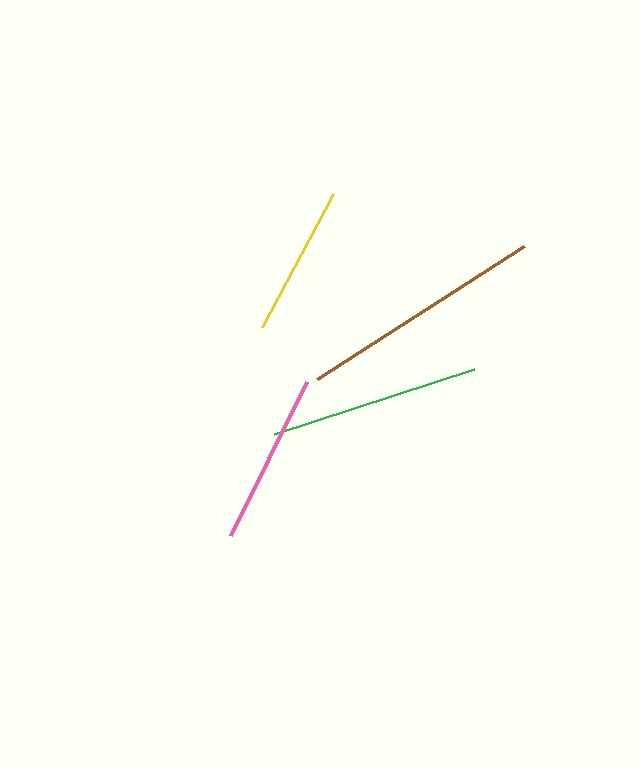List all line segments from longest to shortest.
From longest to shortest: brown, green, pink, yellow.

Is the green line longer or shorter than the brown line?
The brown line is longer than the green line.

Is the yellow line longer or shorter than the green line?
The green line is longer than the yellow line.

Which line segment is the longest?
The brown line is the longest at approximately 245 pixels.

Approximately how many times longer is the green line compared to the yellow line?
The green line is approximately 1.4 times the length of the yellow line.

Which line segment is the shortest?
The yellow line is the shortest at approximately 151 pixels.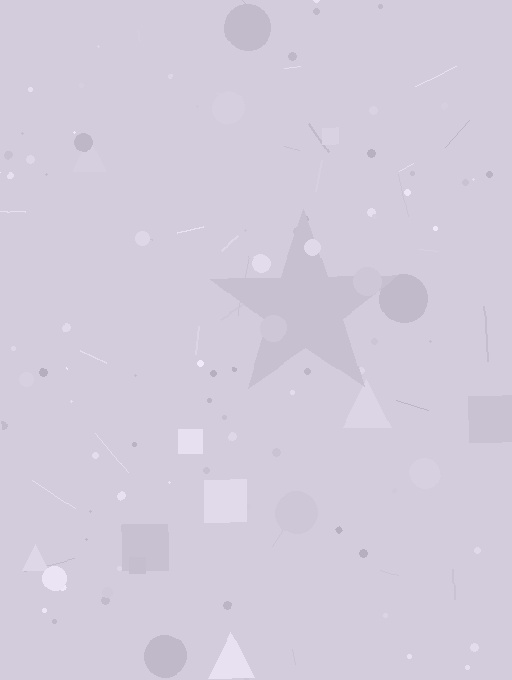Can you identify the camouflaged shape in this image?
The camouflaged shape is a star.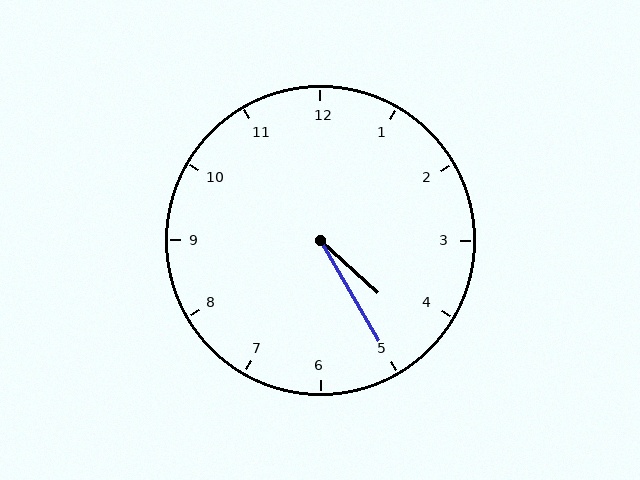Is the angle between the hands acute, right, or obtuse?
It is acute.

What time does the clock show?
4:25.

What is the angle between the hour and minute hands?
Approximately 18 degrees.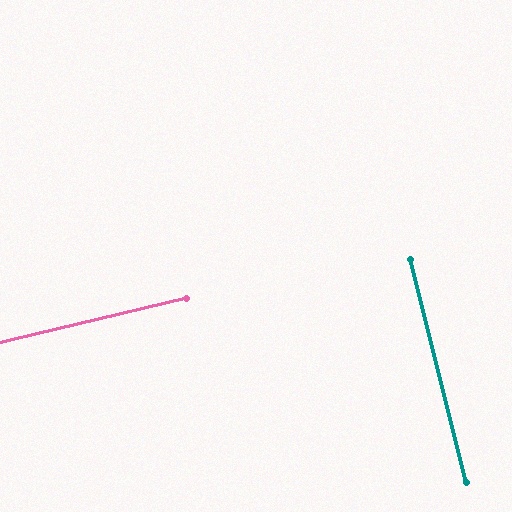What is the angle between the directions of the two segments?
Approximately 89 degrees.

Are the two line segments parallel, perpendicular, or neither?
Perpendicular — they meet at approximately 89°.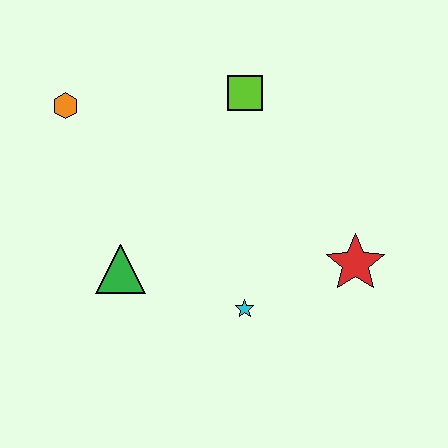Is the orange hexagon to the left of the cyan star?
Yes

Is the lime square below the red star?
No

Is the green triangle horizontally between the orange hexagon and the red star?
Yes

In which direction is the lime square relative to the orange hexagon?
The lime square is to the right of the orange hexagon.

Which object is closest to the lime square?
The orange hexagon is closest to the lime square.